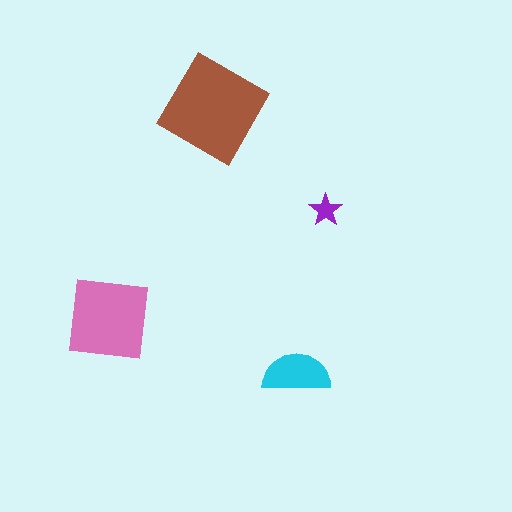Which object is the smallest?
The purple star.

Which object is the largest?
The brown diamond.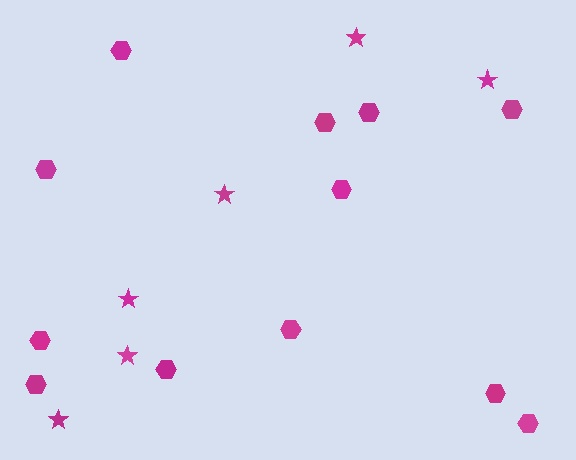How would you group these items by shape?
There are 2 groups: one group of hexagons (12) and one group of stars (6).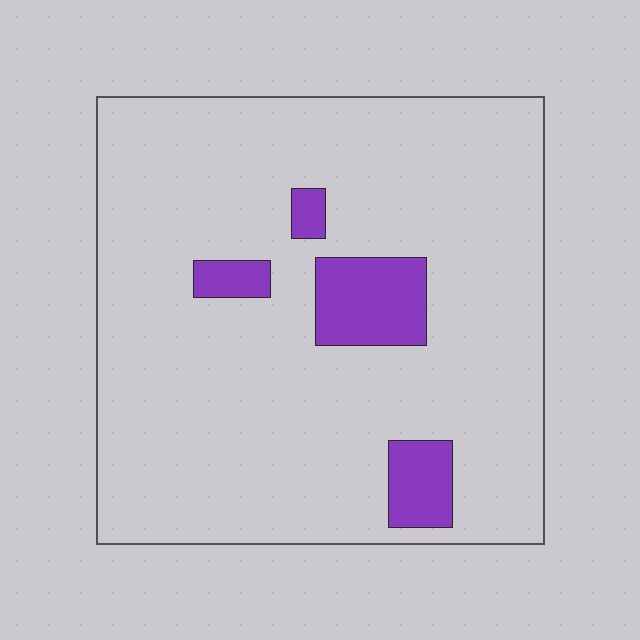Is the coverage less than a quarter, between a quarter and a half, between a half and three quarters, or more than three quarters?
Less than a quarter.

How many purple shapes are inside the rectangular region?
4.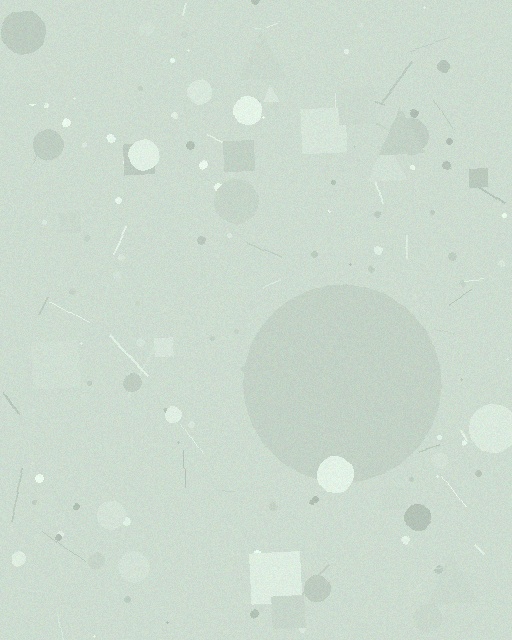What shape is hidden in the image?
A circle is hidden in the image.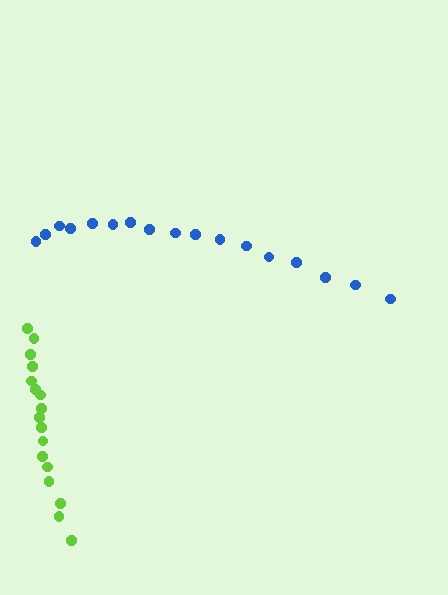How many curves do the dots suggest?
There are 2 distinct paths.